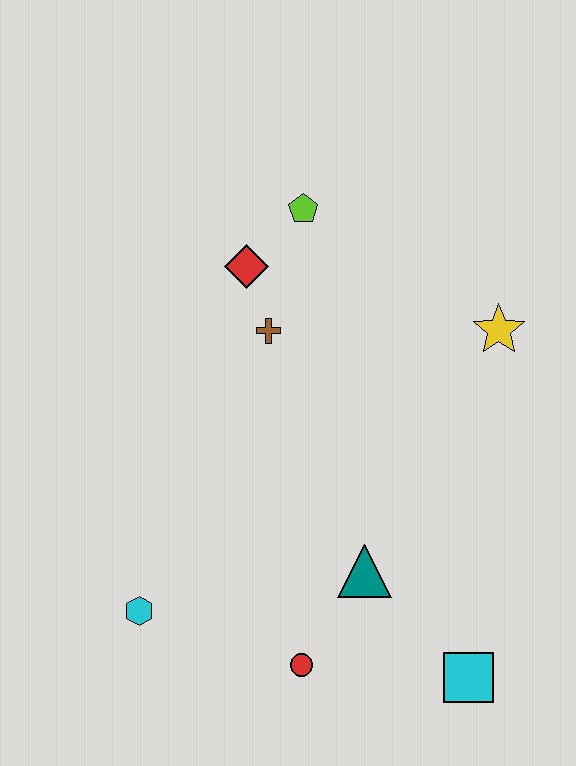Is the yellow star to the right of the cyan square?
Yes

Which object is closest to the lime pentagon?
The red diamond is closest to the lime pentagon.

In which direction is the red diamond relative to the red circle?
The red diamond is above the red circle.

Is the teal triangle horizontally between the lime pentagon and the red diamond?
No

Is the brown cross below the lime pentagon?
Yes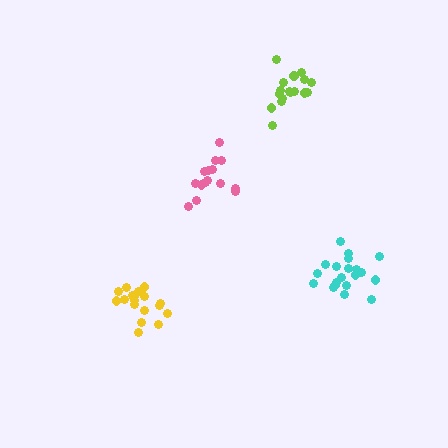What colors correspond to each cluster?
The clusters are colored: cyan, lime, yellow, pink.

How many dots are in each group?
Group 1: 20 dots, Group 2: 17 dots, Group 3: 18 dots, Group 4: 15 dots (70 total).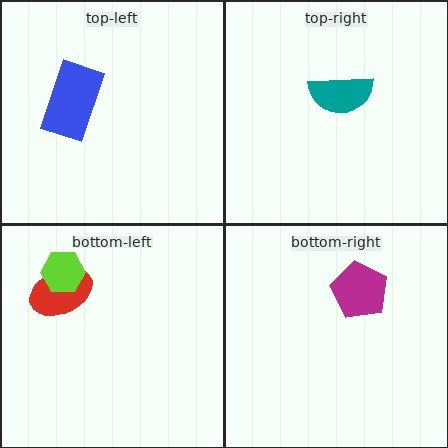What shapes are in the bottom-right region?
The magenta pentagon.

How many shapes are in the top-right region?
1.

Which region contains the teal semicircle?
The top-right region.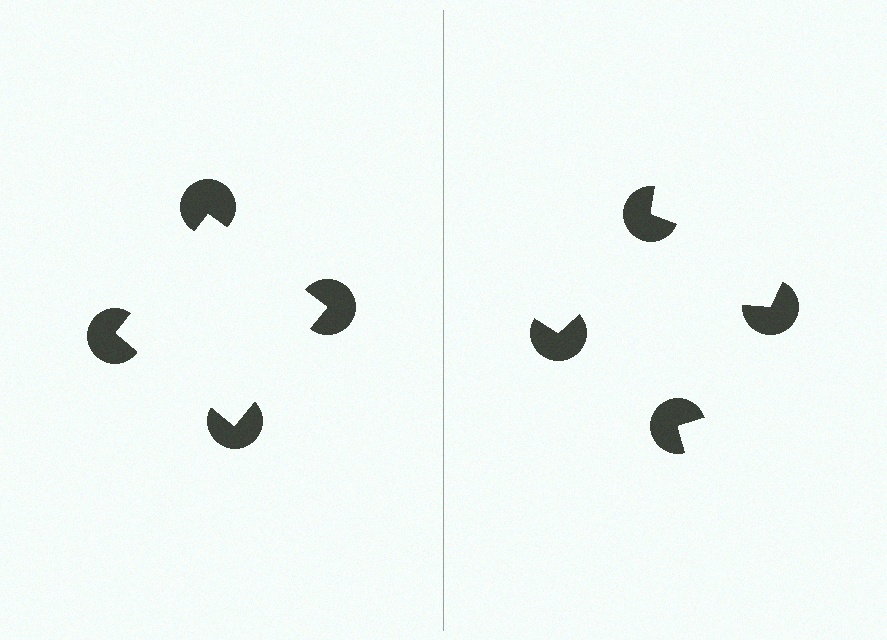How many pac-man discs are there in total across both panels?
8 — 4 on each side.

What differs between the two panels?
The pac-man discs are positioned identically on both sides; only the wedge orientations differ. On the left they align to a square; on the right they are misaligned.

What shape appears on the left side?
An illusory square.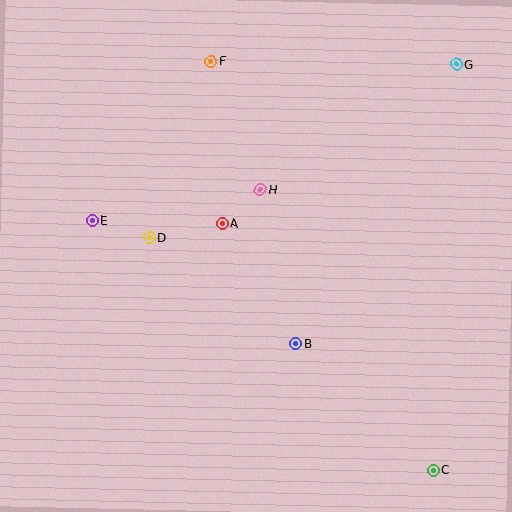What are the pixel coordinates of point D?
Point D is at (149, 237).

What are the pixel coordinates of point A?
Point A is at (222, 224).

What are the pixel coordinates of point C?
Point C is at (433, 470).